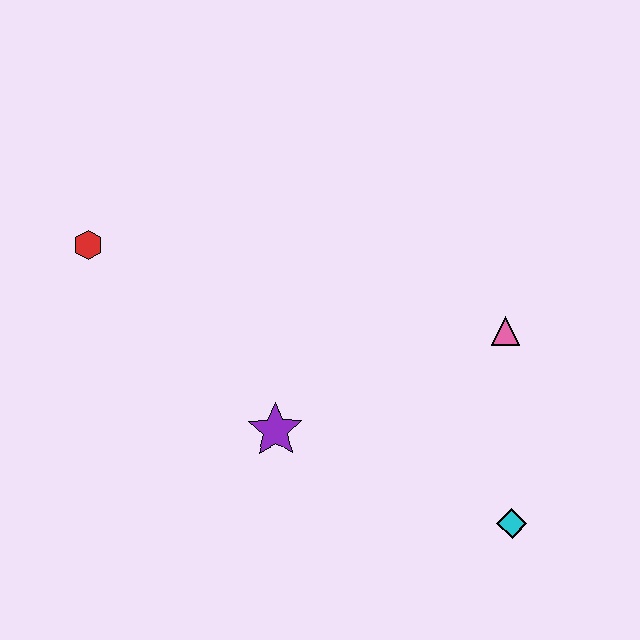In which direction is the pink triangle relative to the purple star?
The pink triangle is to the right of the purple star.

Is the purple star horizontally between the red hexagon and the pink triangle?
Yes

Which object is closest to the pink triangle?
The cyan diamond is closest to the pink triangle.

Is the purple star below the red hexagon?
Yes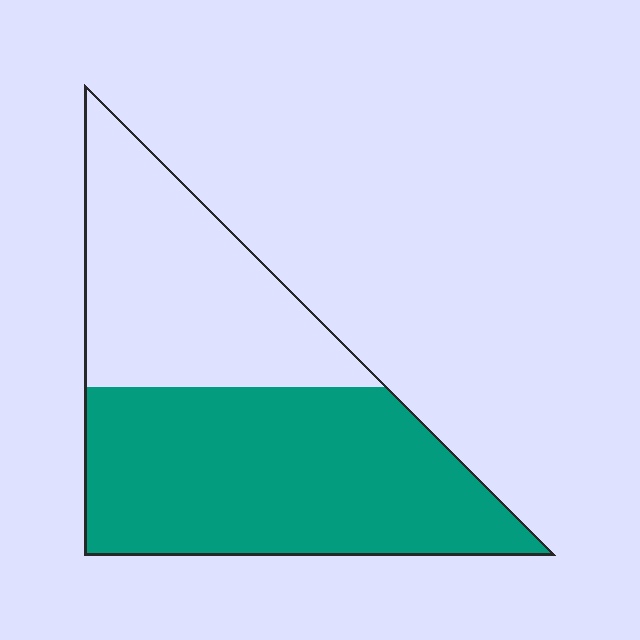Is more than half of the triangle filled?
Yes.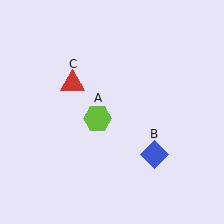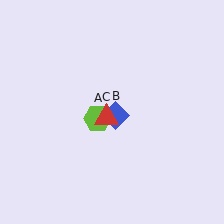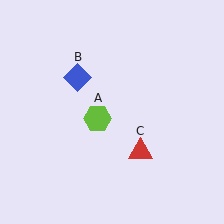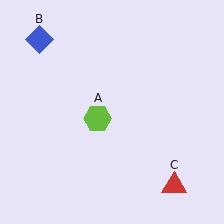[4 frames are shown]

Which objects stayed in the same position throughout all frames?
Lime hexagon (object A) remained stationary.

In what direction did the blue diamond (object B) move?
The blue diamond (object B) moved up and to the left.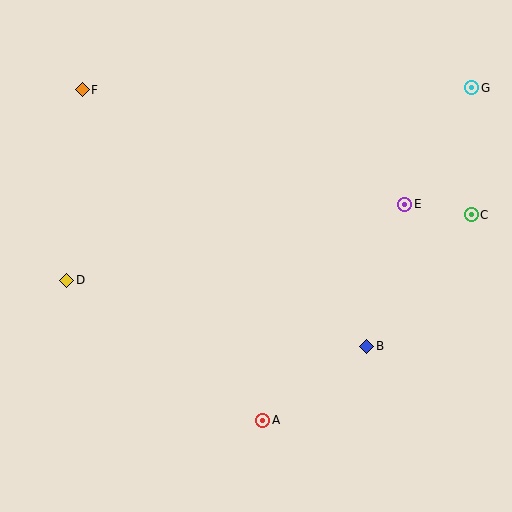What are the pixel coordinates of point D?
Point D is at (67, 280).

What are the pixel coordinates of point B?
Point B is at (367, 346).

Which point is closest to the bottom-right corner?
Point B is closest to the bottom-right corner.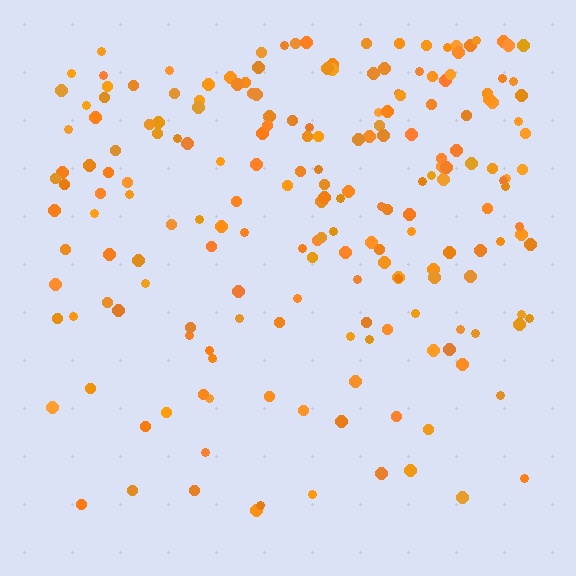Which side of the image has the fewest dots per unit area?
The bottom.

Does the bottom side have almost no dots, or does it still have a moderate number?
Still a moderate number, just noticeably fewer than the top.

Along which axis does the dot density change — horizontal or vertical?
Vertical.